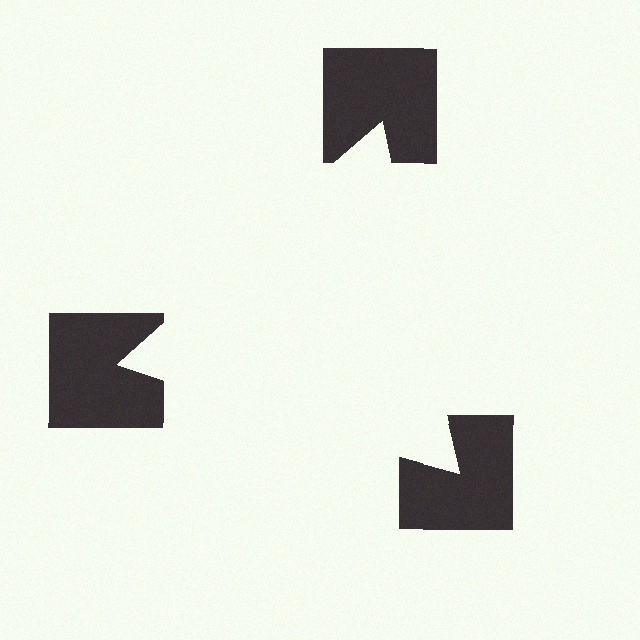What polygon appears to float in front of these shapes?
An illusory triangle — its edges are inferred from the aligned wedge cuts in the notched squares, not physically drawn.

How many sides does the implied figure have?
3 sides.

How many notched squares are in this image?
There are 3 — one at each vertex of the illusory triangle.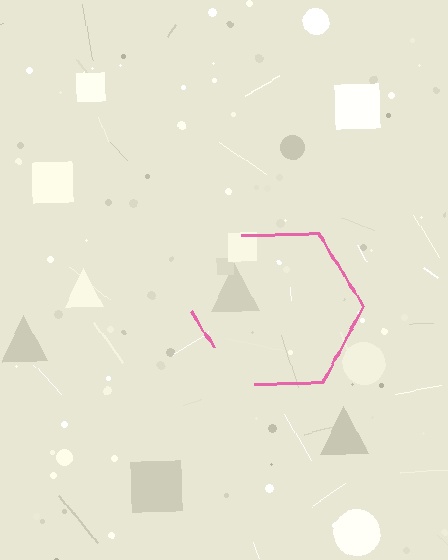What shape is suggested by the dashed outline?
The dashed outline suggests a hexagon.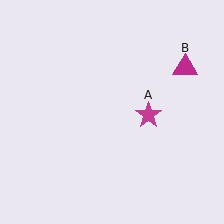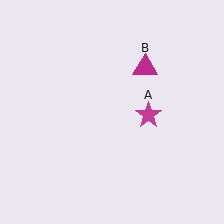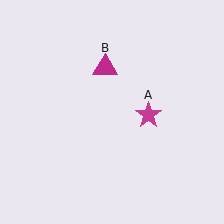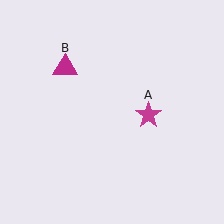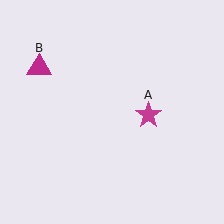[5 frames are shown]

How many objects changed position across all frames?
1 object changed position: magenta triangle (object B).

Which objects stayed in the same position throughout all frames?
Magenta star (object A) remained stationary.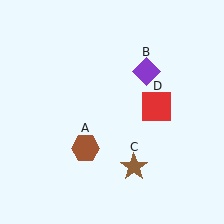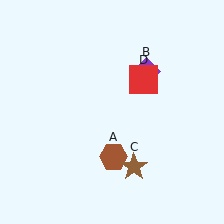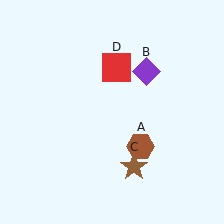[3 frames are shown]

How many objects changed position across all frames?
2 objects changed position: brown hexagon (object A), red square (object D).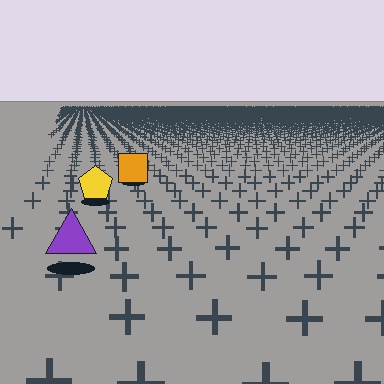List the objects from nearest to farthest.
From nearest to farthest: the purple triangle, the yellow pentagon, the orange square.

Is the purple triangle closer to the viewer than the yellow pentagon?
Yes. The purple triangle is closer — you can tell from the texture gradient: the ground texture is coarser near it.